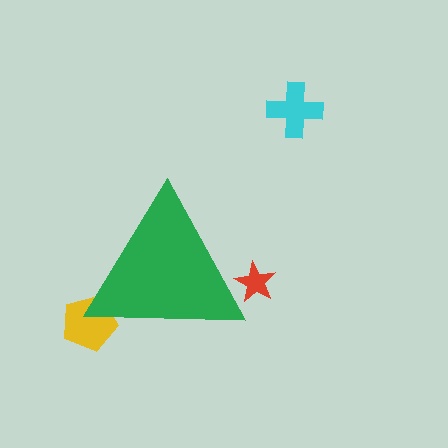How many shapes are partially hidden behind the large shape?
2 shapes are partially hidden.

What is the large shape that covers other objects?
A green triangle.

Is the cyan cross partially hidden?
No, the cyan cross is fully visible.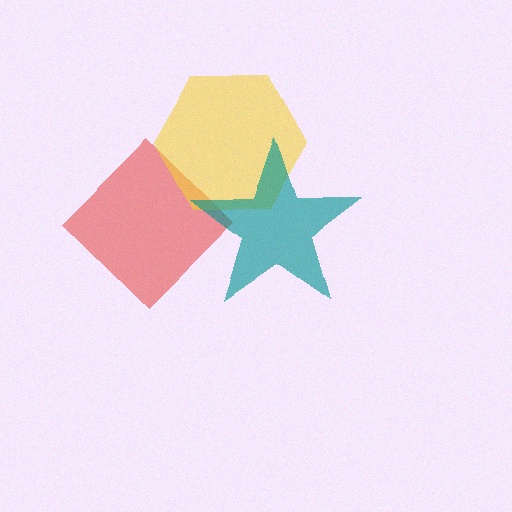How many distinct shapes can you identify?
There are 3 distinct shapes: a red diamond, a yellow hexagon, a teal star.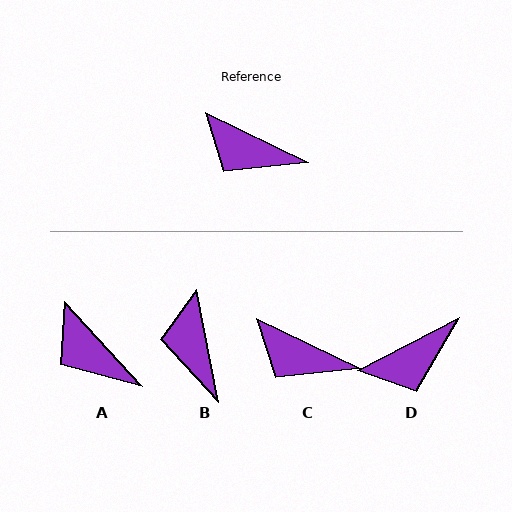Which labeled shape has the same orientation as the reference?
C.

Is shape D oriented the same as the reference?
No, it is off by about 53 degrees.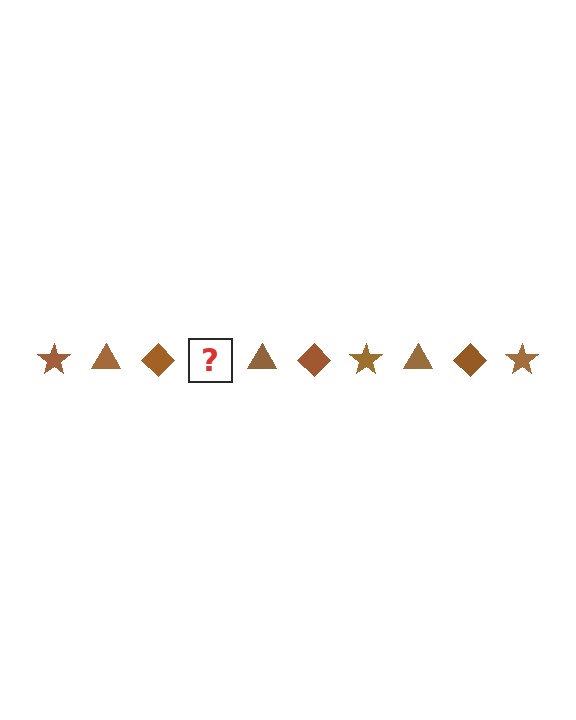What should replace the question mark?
The question mark should be replaced with a brown star.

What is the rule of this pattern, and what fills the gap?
The rule is that the pattern cycles through star, triangle, diamond shapes in brown. The gap should be filled with a brown star.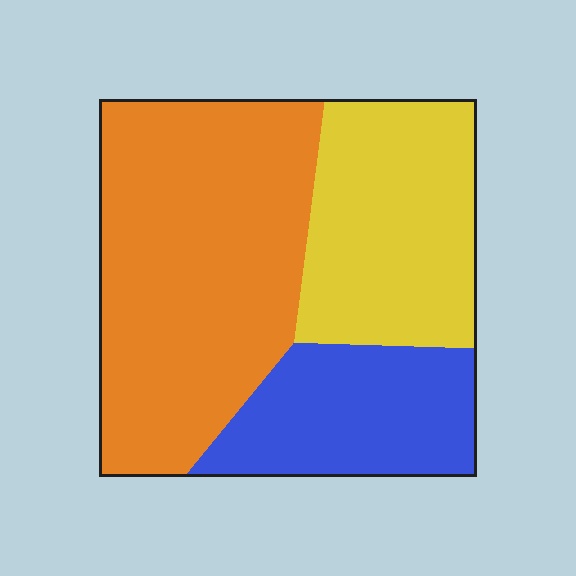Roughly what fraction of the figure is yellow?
Yellow takes up between a sixth and a third of the figure.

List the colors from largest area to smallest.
From largest to smallest: orange, yellow, blue.